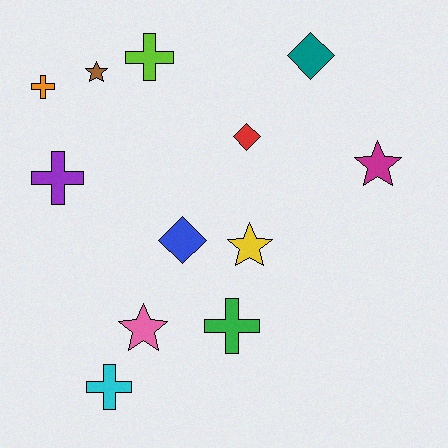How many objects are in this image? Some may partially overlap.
There are 12 objects.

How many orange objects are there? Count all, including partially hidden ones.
There is 1 orange object.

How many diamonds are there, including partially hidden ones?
There are 3 diamonds.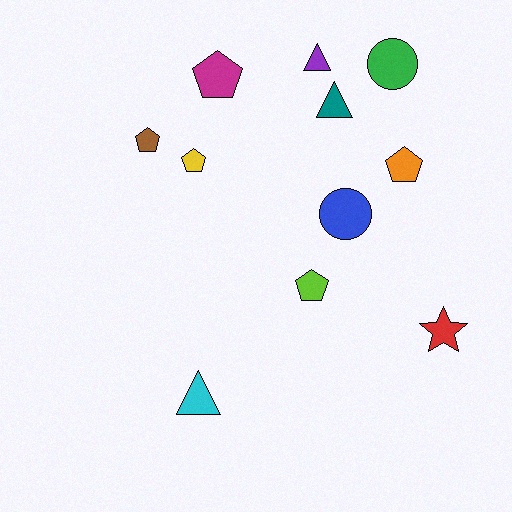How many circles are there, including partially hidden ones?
There are 2 circles.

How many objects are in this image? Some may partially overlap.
There are 11 objects.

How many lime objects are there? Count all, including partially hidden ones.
There is 1 lime object.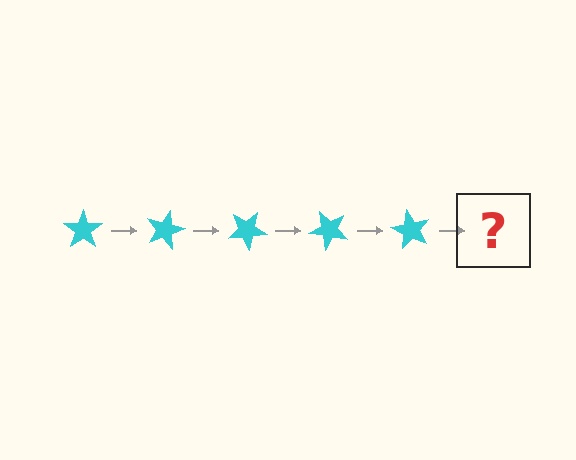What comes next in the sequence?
The next element should be a cyan star rotated 75 degrees.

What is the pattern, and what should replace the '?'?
The pattern is that the star rotates 15 degrees each step. The '?' should be a cyan star rotated 75 degrees.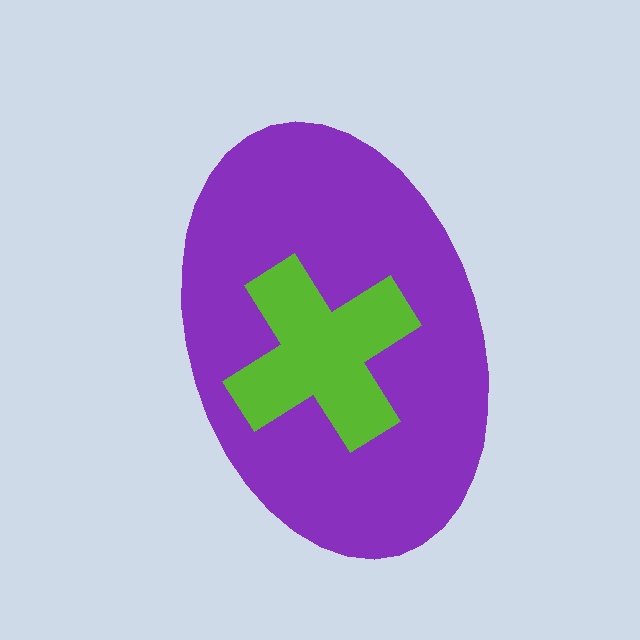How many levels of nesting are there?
2.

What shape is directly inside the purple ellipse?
The lime cross.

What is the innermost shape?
The lime cross.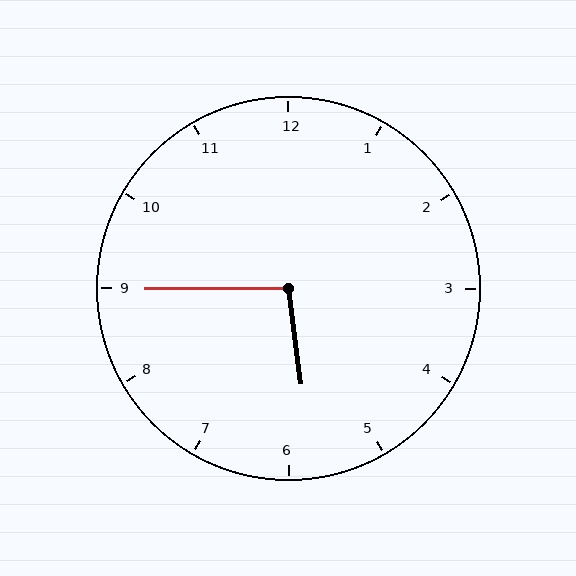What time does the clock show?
5:45.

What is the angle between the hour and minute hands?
Approximately 98 degrees.